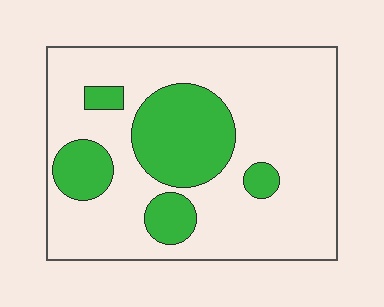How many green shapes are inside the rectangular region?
5.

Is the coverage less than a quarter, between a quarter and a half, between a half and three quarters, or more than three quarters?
Between a quarter and a half.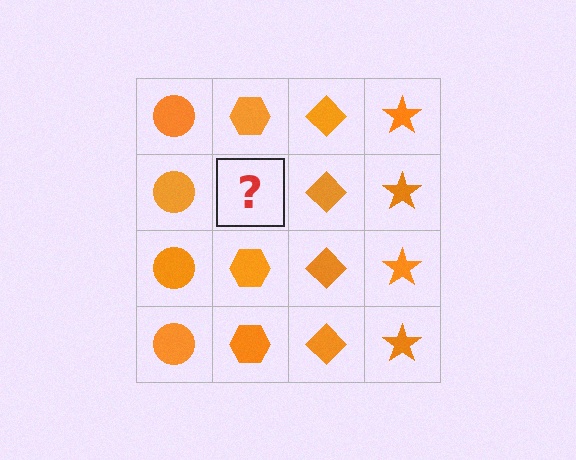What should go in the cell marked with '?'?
The missing cell should contain an orange hexagon.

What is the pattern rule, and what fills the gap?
The rule is that each column has a consistent shape. The gap should be filled with an orange hexagon.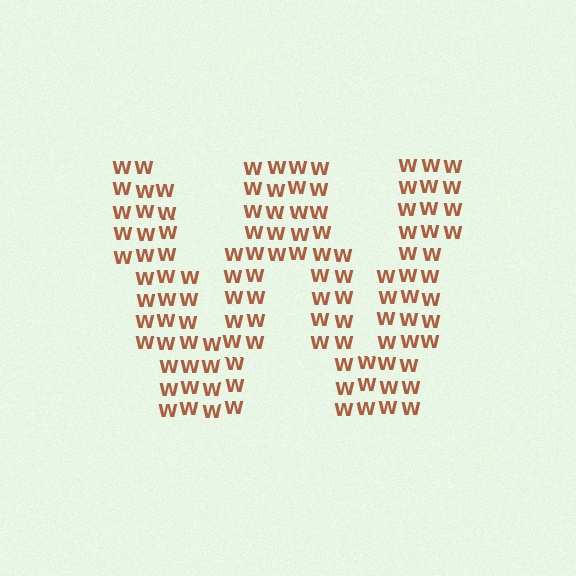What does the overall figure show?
The overall figure shows the letter W.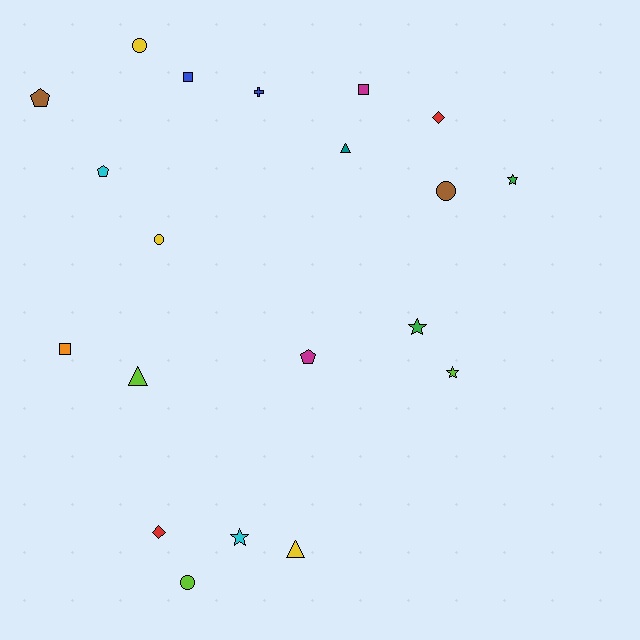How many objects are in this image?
There are 20 objects.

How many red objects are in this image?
There are 2 red objects.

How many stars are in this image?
There are 4 stars.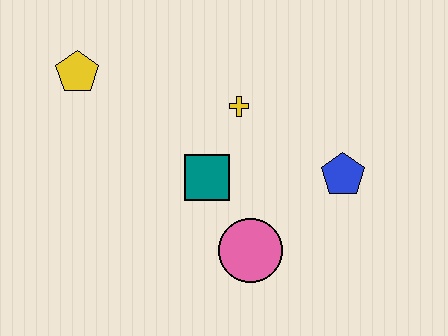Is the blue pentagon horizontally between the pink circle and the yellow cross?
No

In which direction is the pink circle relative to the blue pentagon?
The pink circle is to the left of the blue pentagon.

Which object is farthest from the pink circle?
The yellow pentagon is farthest from the pink circle.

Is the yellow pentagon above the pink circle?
Yes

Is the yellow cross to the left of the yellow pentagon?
No